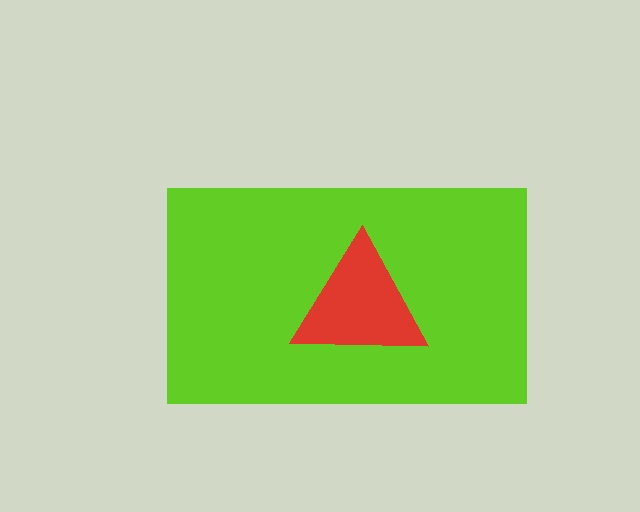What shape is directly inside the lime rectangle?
The red triangle.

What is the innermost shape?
The red triangle.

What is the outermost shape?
The lime rectangle.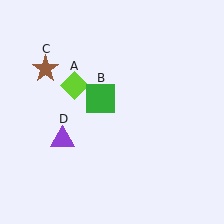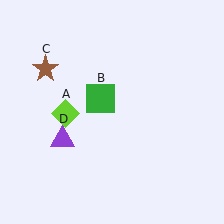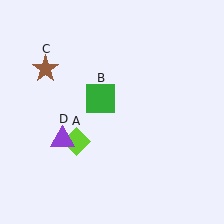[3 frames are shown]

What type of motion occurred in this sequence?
The lime diamond (object A) rotated counterclockwise around the center of the scene.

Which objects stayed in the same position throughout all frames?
Green square (object B) and brown star (object C) and purple triangle (object D) remained stationary.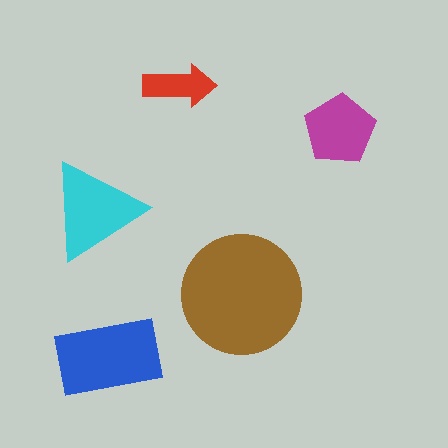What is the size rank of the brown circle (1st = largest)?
1st.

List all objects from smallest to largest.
The red arrow, the magenta pentagon, the cyan triangle, the blue rectangle, the brown circle.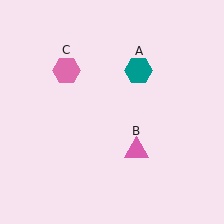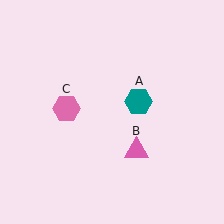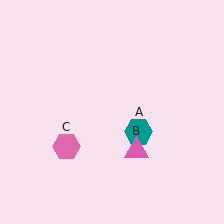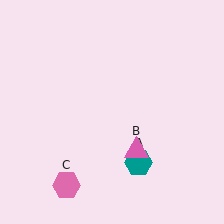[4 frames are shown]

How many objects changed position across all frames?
2 objects changed position: teal hexagon (object A), pink hexagon (object C).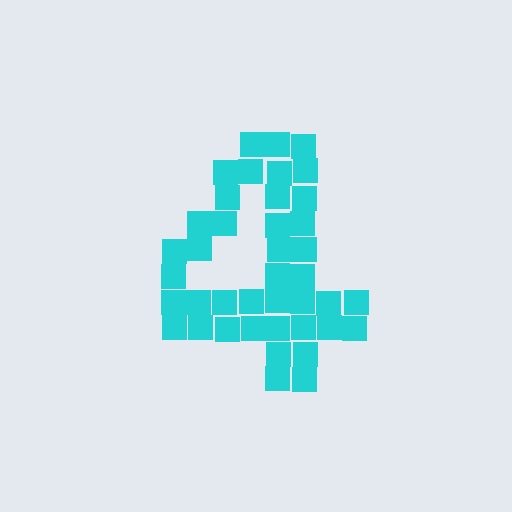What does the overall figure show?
The overall figure shows the digit 4.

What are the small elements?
The small elements are squares.